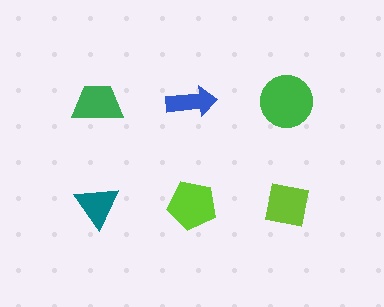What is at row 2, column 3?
A lime square.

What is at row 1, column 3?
A green circle.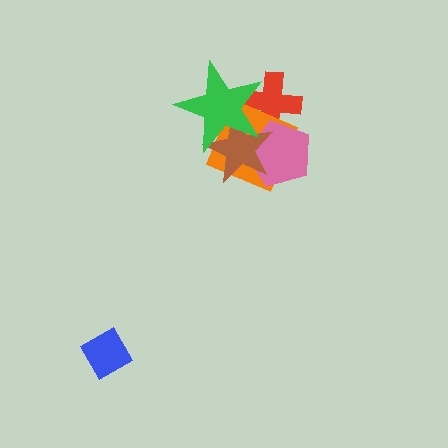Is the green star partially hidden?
No, no other shape covers it.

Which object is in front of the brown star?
The green star is in front of the brown star.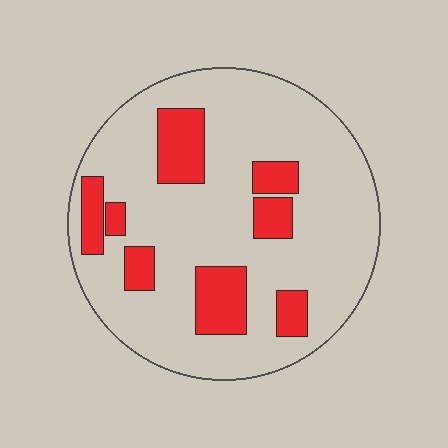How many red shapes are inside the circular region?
8.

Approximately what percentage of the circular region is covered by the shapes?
Approximately 20%.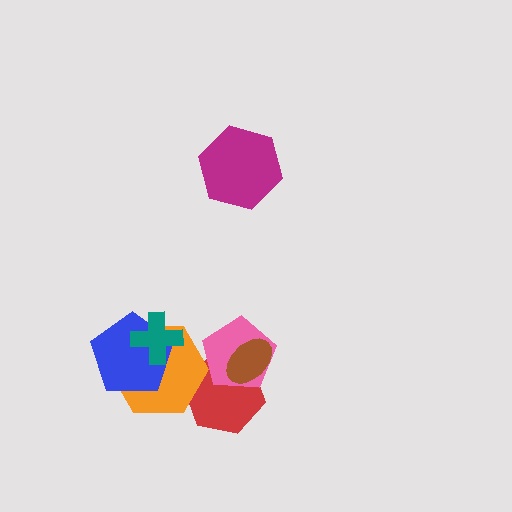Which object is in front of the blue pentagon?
The teal cross is in front of the blue pentagon.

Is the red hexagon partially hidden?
Yes, it is partially covered by another shape.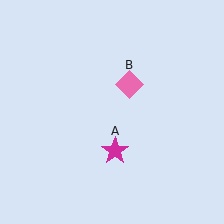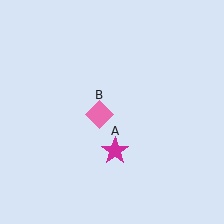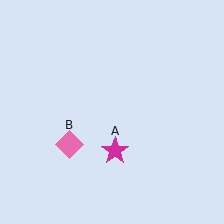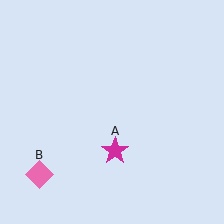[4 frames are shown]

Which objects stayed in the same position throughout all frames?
Magenta star (object A) remained stationary.